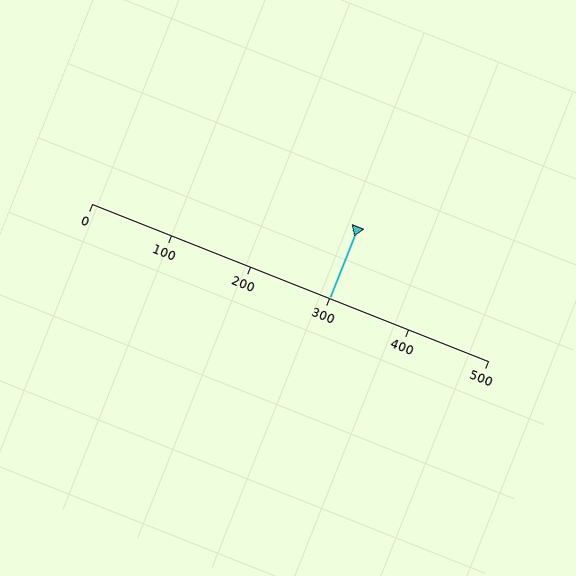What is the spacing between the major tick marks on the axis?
The major ticks are spaced 100 apart.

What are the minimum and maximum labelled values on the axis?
The axis runs from 0 to 500.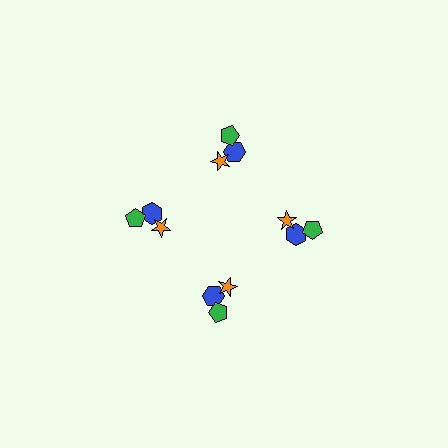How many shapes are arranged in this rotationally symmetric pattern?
There are 12 shapes, arranged in 4 groups of 3.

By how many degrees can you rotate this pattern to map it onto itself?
The pattern maps onto itself every 90 degrees of rotation.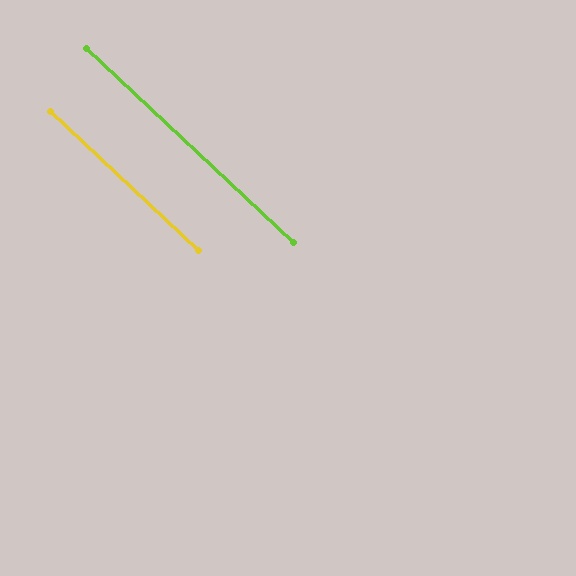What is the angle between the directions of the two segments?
Approximately 0 degrees.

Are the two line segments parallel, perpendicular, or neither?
Parallel — their directions differ by only 0.1°.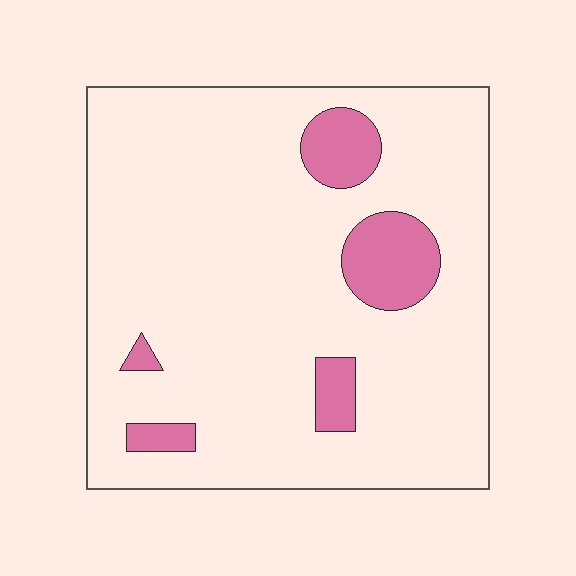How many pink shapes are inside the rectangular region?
5.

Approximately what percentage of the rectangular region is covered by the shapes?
Approximately 10%.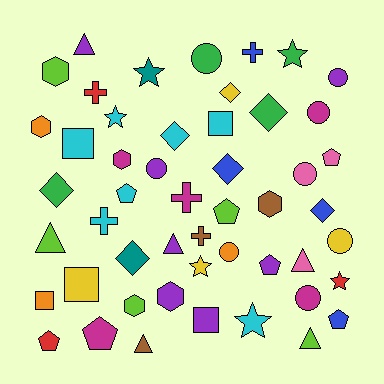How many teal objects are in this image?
There are 2 teal objects.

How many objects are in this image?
There are 50 objects.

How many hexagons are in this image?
There are 6 hexagons.